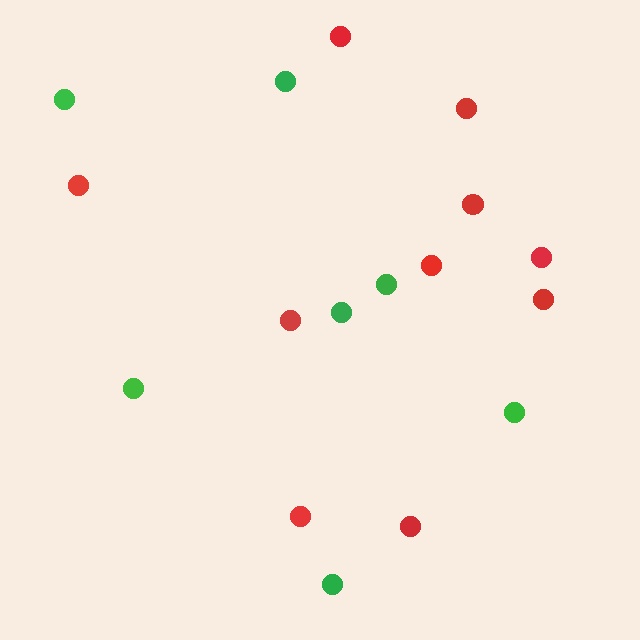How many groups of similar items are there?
There are 2 groups: one group of red circles (10) and one group of green circles (7).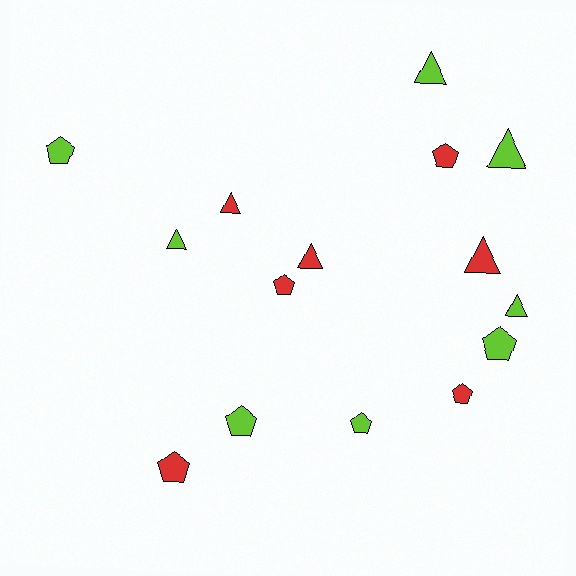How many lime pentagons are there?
There are 4 lime pentagons.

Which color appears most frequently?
Lime, with 8 objects.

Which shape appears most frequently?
Pentagon, with 8 objects.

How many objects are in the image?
There are 15 objects.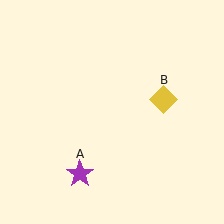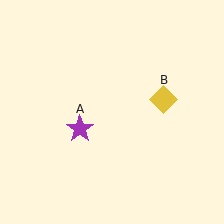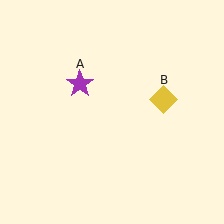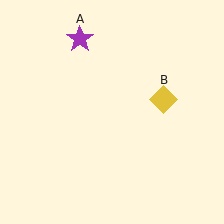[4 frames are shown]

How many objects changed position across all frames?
1 object changed position: purple star (object A).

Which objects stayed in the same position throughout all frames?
Yellow diamond (object B) remained stationary.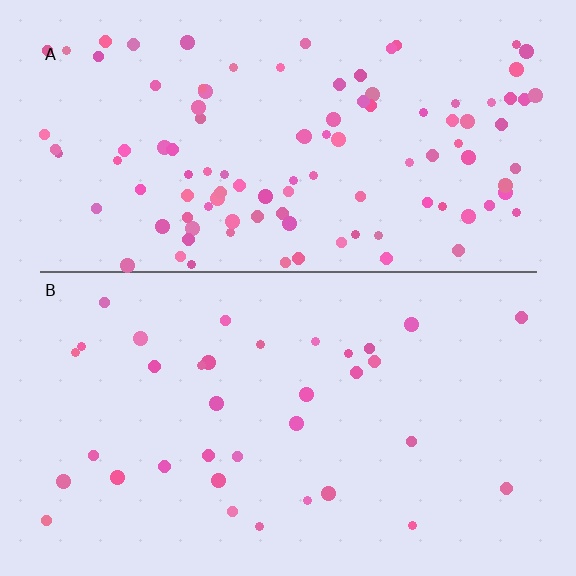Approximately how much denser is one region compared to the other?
Approximately 3.1× — region A over region B.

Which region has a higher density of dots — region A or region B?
A (the top).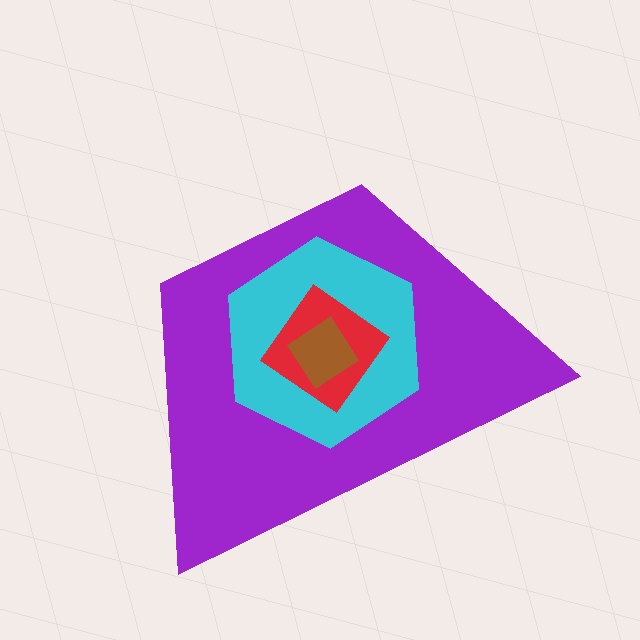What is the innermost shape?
The brown diamond.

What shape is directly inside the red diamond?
The brown diamond.